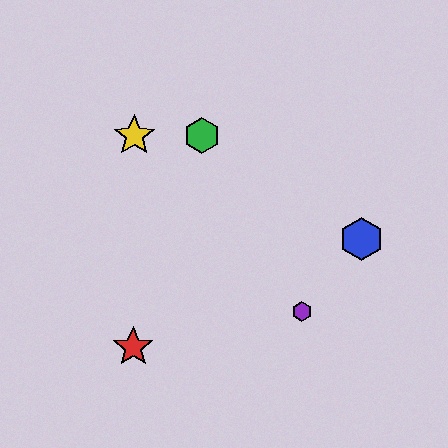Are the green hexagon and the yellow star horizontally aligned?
Yes, both are at y≈136.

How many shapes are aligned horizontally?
2 shapes (the green hexagon, the yellow star) are aligned horizontally.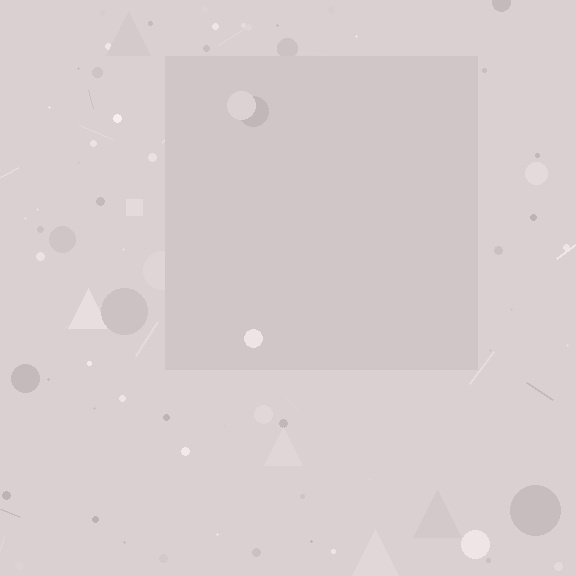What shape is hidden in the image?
A square is hidden in the image.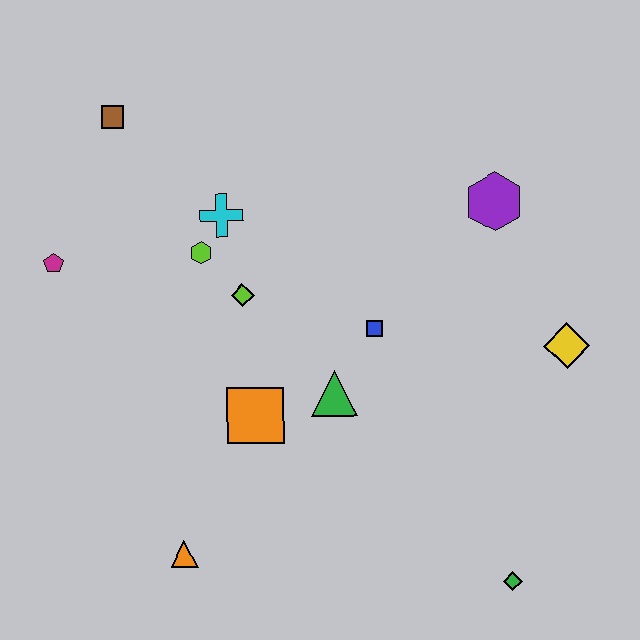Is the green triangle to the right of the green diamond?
No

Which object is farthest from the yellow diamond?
The magenta pentagon is farthest from the yellow diamond.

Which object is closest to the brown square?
The cyan cross is closest to the brown square.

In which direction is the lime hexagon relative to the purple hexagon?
The lime hexagon is to the left of the purple hexagon.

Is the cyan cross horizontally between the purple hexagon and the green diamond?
No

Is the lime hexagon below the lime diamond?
No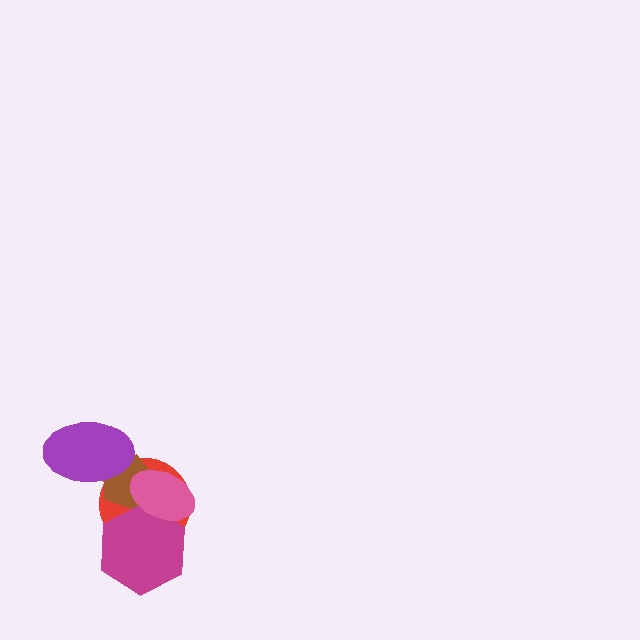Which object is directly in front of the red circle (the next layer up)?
The brown pentagon is directly in front of the red circle.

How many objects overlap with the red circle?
4 objects overlap with the red circle.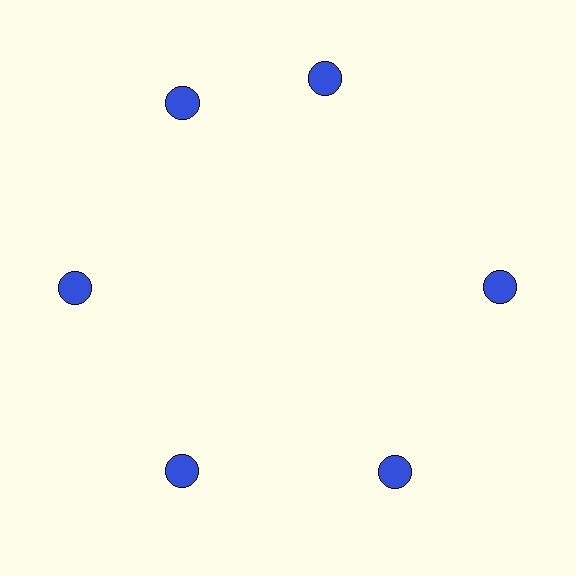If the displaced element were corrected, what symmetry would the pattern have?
It would have 6-fold rotational symmetry — the pattern would map onto itself every 60 degrees.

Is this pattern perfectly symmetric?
No. The 6 blue circles are arranged in a ring, but one element near the 1 o'clock position is rotated out of alignment along the ring, breaking the 6-fold rotational symmetry.